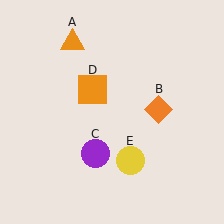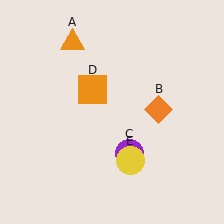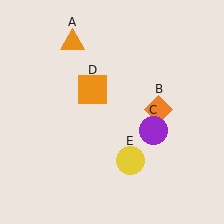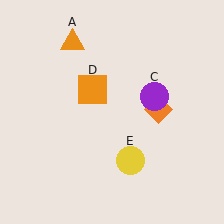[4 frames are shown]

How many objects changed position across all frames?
1 object changed position: purple circle (object C).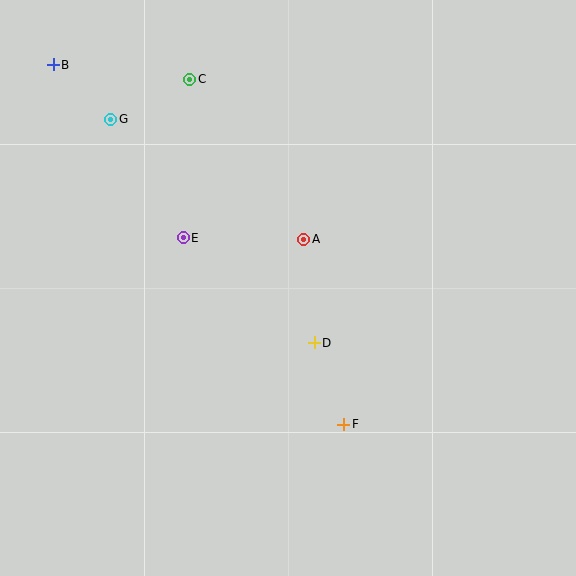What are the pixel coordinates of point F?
Point F is at (344, 424).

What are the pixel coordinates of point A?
Point A is at (304, 239).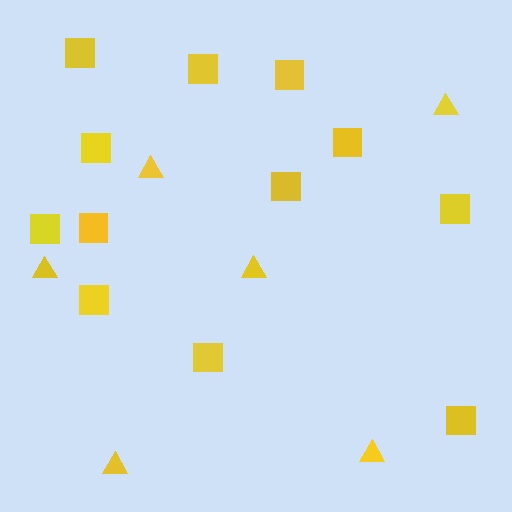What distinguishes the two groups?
There are 2 groups: one group of squares (12) and one group of triangles (6).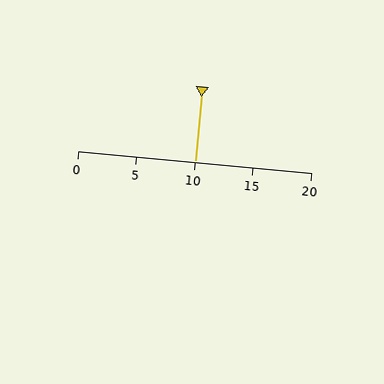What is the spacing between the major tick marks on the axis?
The major ticks are spaced 5 apart.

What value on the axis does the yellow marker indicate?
The marker indicates approximately 10.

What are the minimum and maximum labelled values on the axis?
The axis runs from 0 to 20.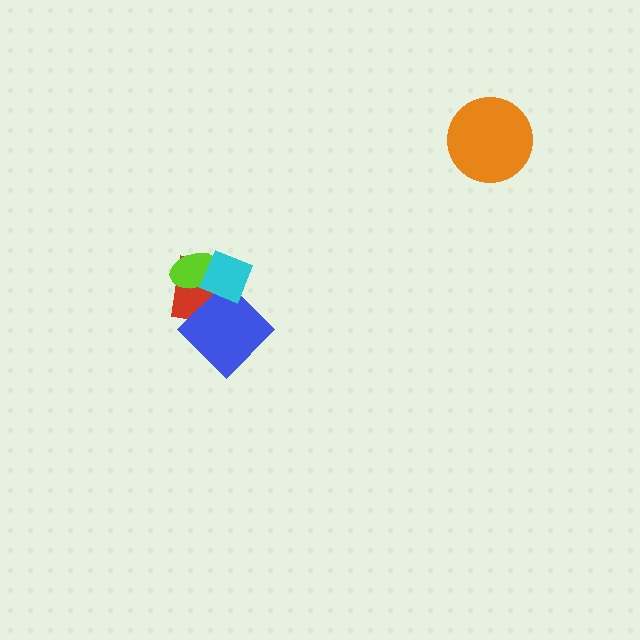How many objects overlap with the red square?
3 objects overlap with the red square.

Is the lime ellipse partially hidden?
Yes, it is partially covered by another shape.